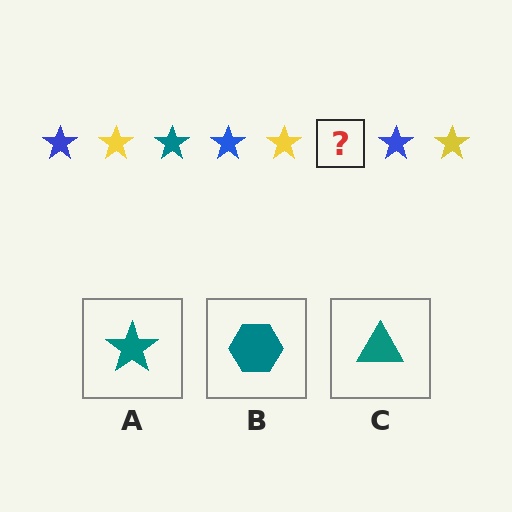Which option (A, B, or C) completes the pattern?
A.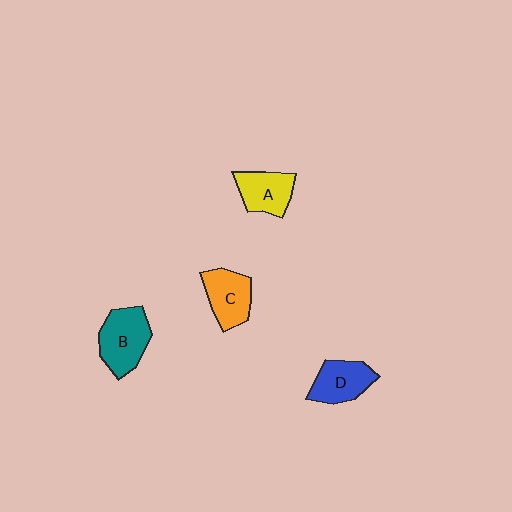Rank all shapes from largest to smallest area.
From largest to smallest: B (teal), C (orange), D (blue), A (yellow).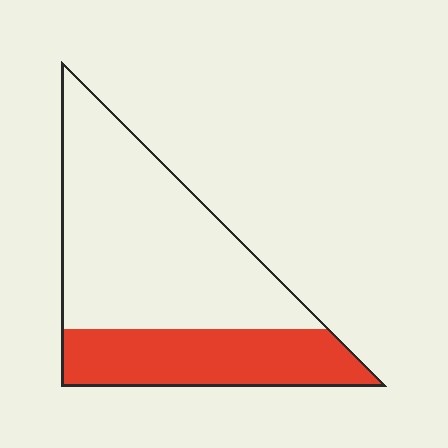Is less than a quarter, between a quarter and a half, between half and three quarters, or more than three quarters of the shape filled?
Between a quarter and a half.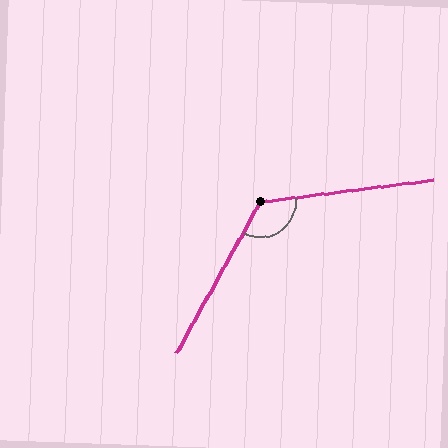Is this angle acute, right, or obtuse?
It is obtuse.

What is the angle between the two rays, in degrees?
Approximately 126 degrees.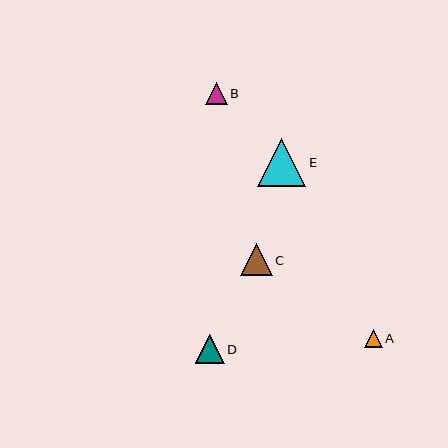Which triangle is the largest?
Triangle E is the largest with a size of approximately 49 pixels.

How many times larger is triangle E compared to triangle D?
Triangle E is approximately 1.7 times the size of triangle D.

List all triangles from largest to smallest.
From largest to smallest: E, C, D, B, A.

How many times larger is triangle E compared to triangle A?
Triangle E is approximately 2.7 times the size of triangle A.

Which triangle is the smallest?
Triangle A is the smallest with a size of approximately 18 pixels.